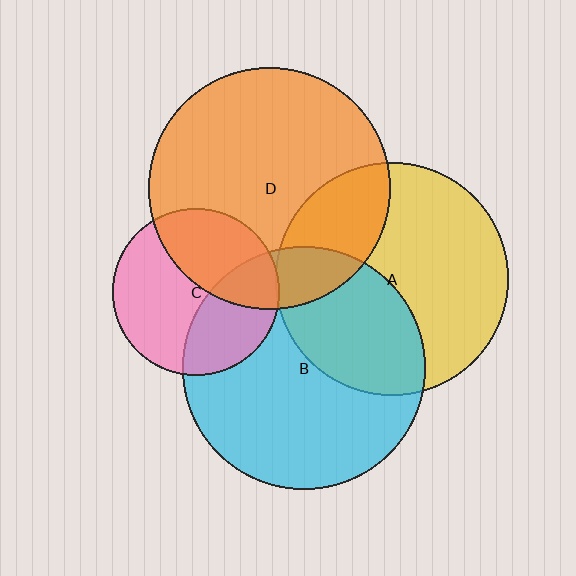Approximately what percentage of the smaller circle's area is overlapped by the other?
Approximately 40%.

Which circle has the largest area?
Circle B (cyan).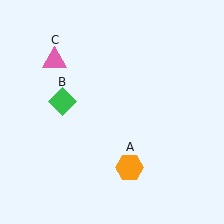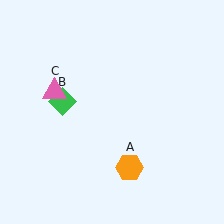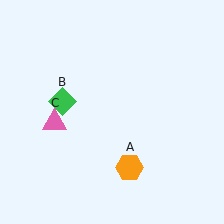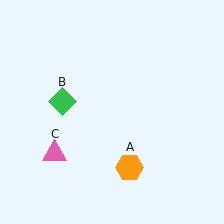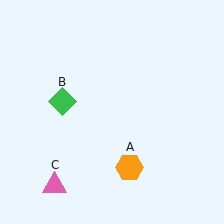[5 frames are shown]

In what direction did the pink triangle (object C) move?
The pink triangle (object C) moved down.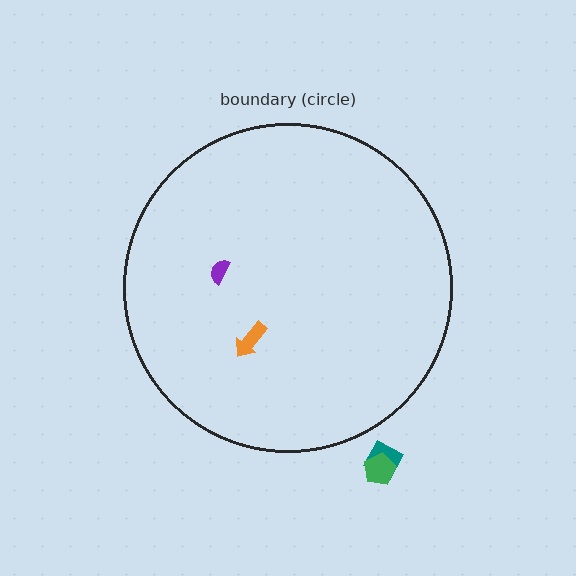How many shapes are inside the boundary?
2 inside, 2 outside.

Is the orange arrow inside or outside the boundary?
Inside.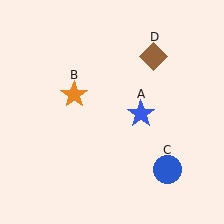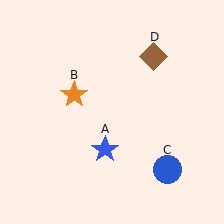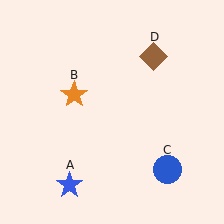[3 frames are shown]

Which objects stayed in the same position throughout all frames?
Orange star (object B) and blue circle (object C) and brown diamond (object D) remained stationary.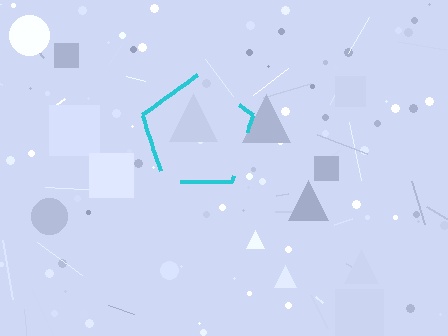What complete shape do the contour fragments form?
The contour fragments form a pentagon.